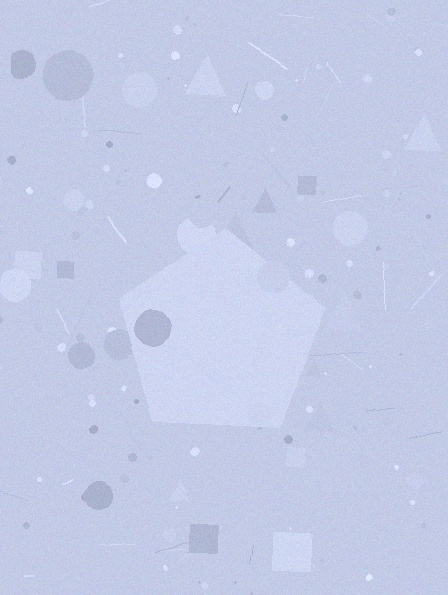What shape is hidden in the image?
A pentagon is hidden in the image.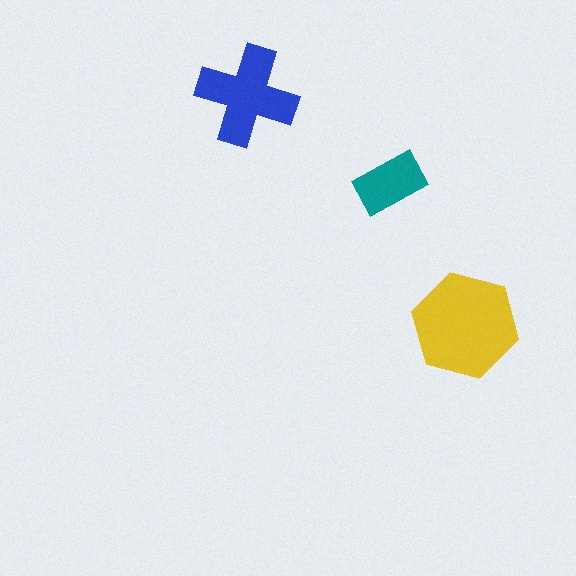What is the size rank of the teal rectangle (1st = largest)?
3rd.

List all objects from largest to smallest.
The yellow hexagon, the blue cross, the teal rectangle.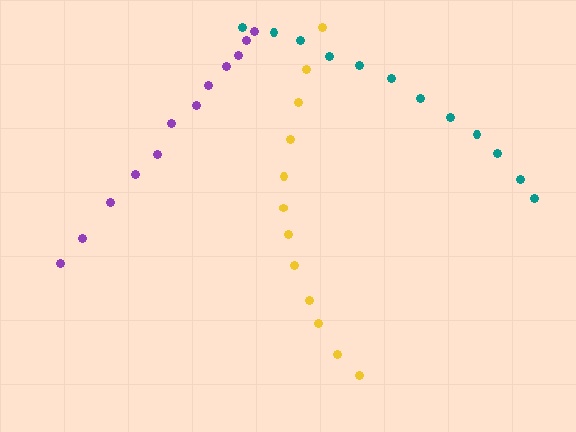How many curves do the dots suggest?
There are 3 distinct paths.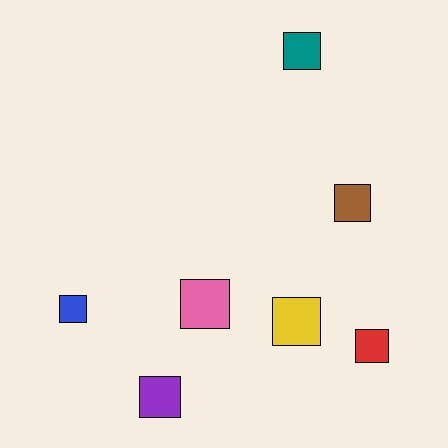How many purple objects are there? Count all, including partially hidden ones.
There is 1 purple object.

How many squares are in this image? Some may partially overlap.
There are 7 squares.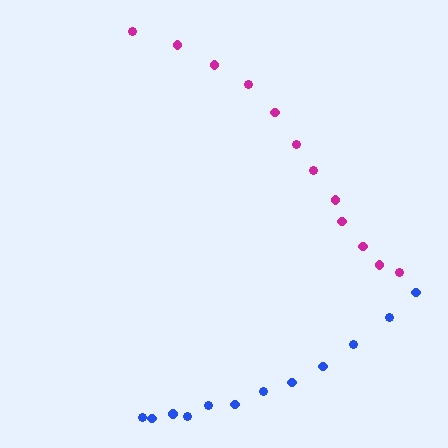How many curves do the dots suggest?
There are 2 distinct paths.